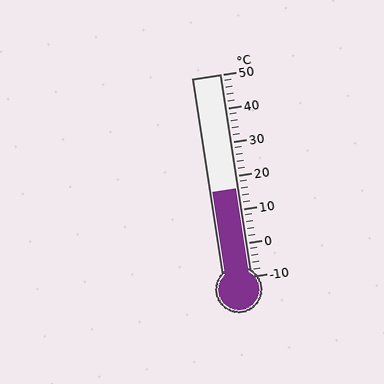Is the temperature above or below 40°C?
The temperature is below 40°C.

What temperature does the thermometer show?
The thermometer shows approximately 16°C.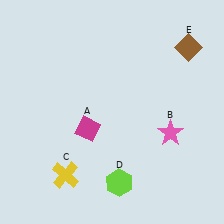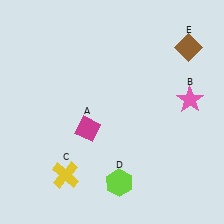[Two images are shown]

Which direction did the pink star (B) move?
The pink star (B) moved up.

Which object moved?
The pink star (B) moved up.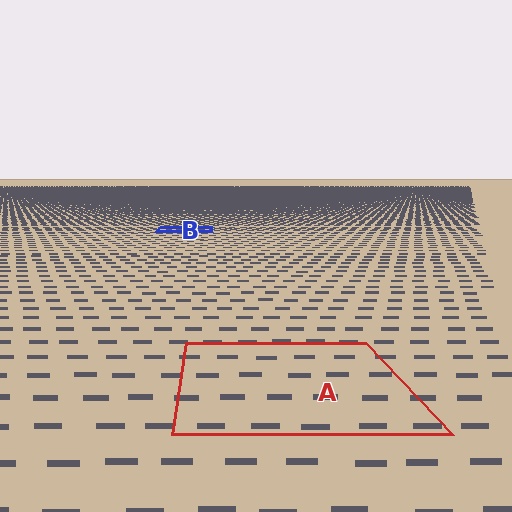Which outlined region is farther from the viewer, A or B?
Region B is farther from the viewer — the texture elements inside it appear smaller and more densely packed.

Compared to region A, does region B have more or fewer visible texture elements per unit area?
Region B has more texture elements per unit area — they are packed more densely because it is farther away.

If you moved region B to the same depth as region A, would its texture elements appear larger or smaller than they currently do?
They would appear larger. At a closer depth, the same texture elements are projected at a bigger on-screen size.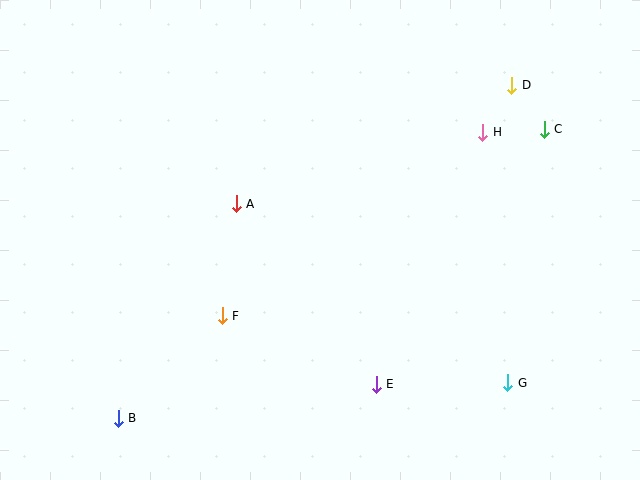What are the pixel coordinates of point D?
Point D is at (512, 85).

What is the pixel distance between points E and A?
The distance between E and A is 228 pixels.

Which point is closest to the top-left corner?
Point A is closest to the top-left corner.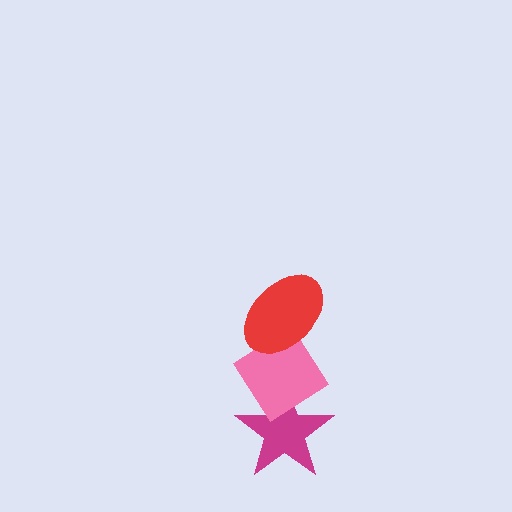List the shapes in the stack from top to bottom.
From top to bottom: the red ellipse, the pink diamond, the magenta star.